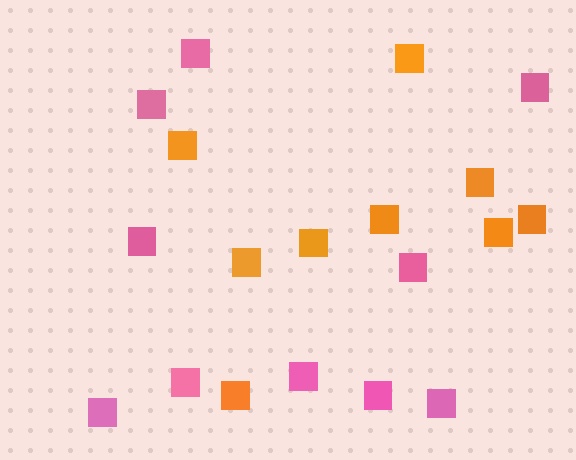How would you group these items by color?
There are 2 groups: one group of pink squares (10) and one group of orange squares (9).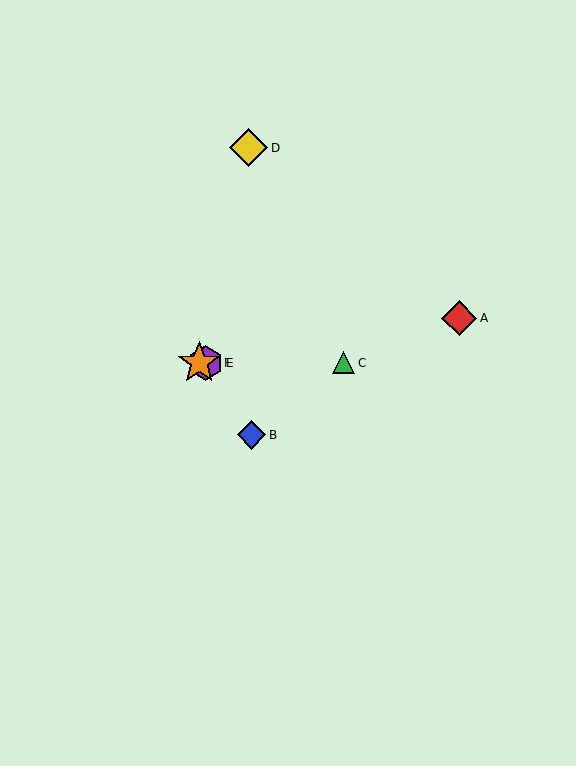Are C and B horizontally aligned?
No, C is at y≈363 and B is at y≈435.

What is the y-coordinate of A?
Object A is at y≈318.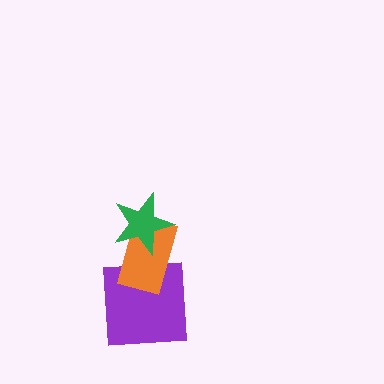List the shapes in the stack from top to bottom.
From top to bottom: the green star, the orange rectangle, the purple square.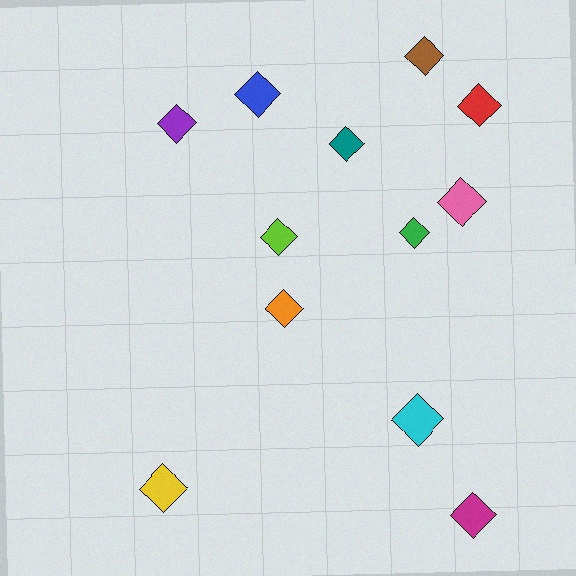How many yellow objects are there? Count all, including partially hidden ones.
There is 1 yellow object.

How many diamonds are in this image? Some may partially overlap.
There are 12 diamonds.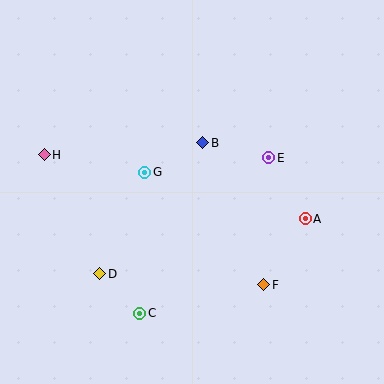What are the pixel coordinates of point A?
Point A is at (305, 219).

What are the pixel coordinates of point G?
Point G is at (145, 172).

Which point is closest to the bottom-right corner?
Point F is closest to the bottom-right corner.